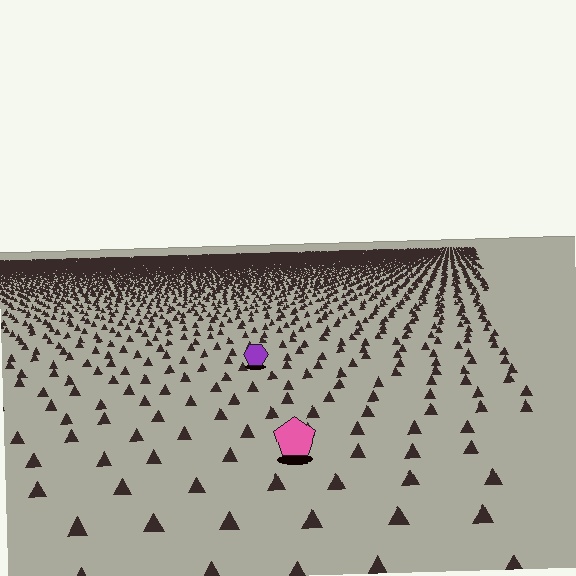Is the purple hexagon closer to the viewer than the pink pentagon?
No. The pink pentagon is closer — you can tell from the texture gradient: the ground texture is coarser near it.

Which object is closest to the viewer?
The pink pentagon is closest. The texture marks near it are larger and more spread out.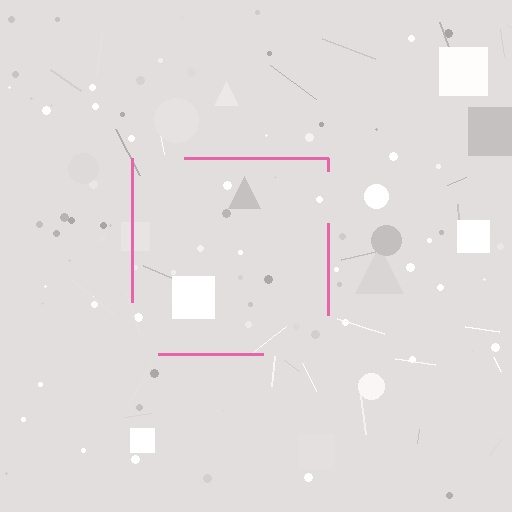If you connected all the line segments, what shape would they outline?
They would outline a square.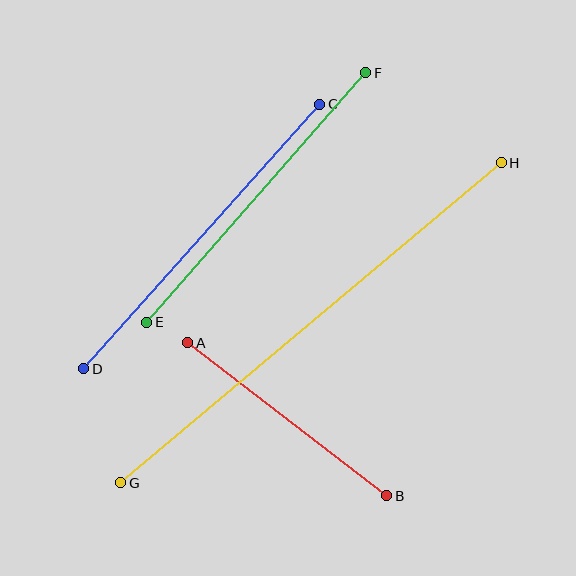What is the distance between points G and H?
The distance is approximately 497 pixels.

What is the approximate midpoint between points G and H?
The midpoint is at approximately (311, 323) pixels.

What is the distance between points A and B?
The distance is approximately 251 pixels.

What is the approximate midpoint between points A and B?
The midpoint is at approximately (287, 419) pixels.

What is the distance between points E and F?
The distance is approximately 332 pixels.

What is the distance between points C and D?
The distance is approximately 355 pixels.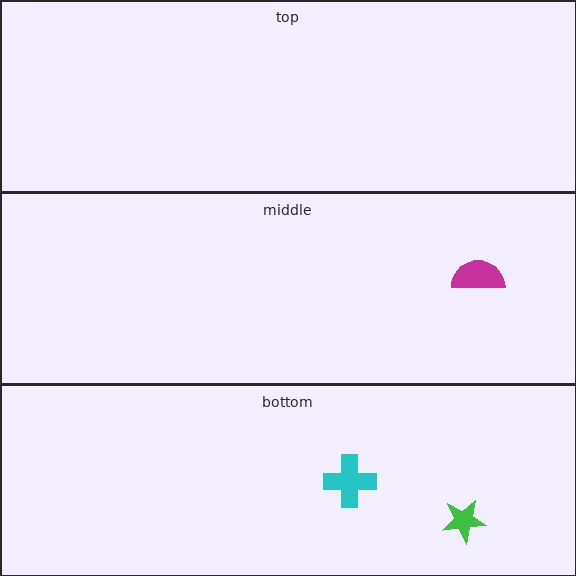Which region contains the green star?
The bottom region.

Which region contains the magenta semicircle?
The middle region.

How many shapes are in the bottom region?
2.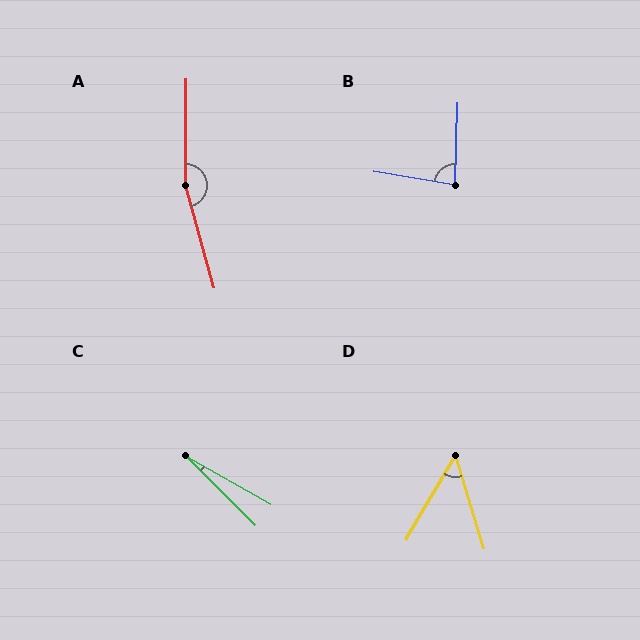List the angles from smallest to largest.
C (16°), D (47°), B (82°), A (164°).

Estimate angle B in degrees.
Approximately 82 degrees.